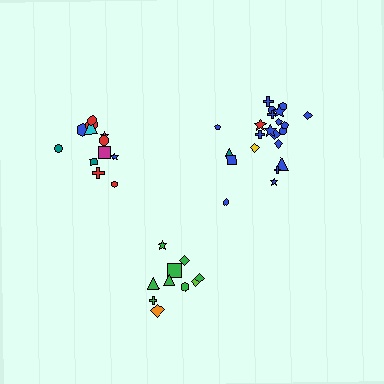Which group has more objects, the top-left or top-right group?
The top-right group.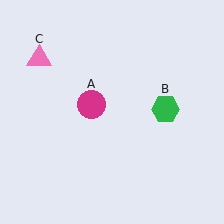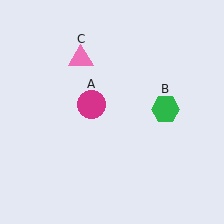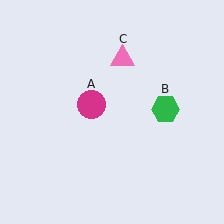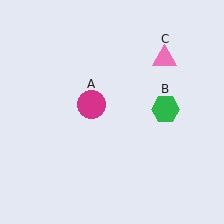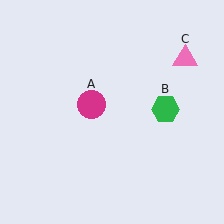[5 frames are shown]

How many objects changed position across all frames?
1 object changed position: pink triangle (object C).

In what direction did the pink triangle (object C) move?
The pink triangle (object C) moved right.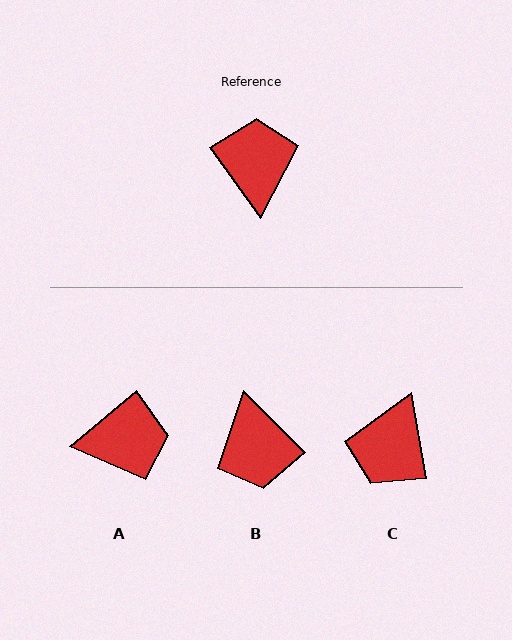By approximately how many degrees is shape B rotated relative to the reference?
Approximately 171 degrees clockwise.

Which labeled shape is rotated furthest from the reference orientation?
B, about 171 degrees away.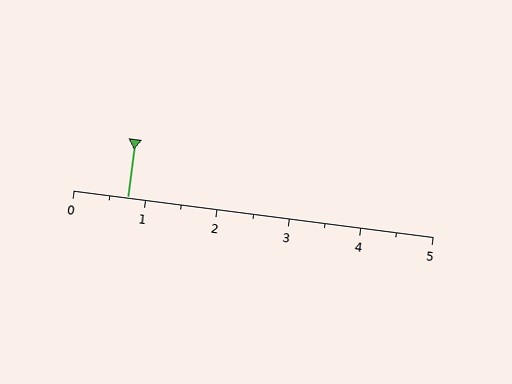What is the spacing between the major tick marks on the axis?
The major ticks are spaced 1 apart.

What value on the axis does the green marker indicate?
The marker indicates approximately 0.8.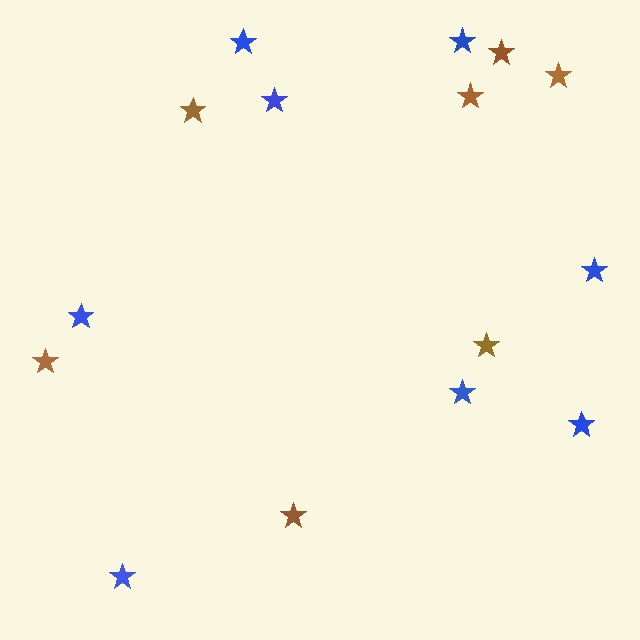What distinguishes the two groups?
There are 2 groups: one group of blue stars (8) and one group of brown stars (7).